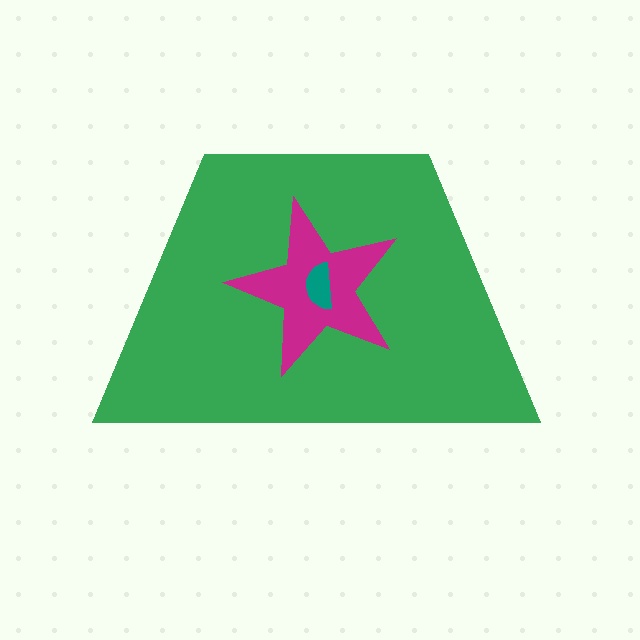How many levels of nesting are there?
3.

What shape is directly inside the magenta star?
The teal semicircle.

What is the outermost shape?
The green trapezoid.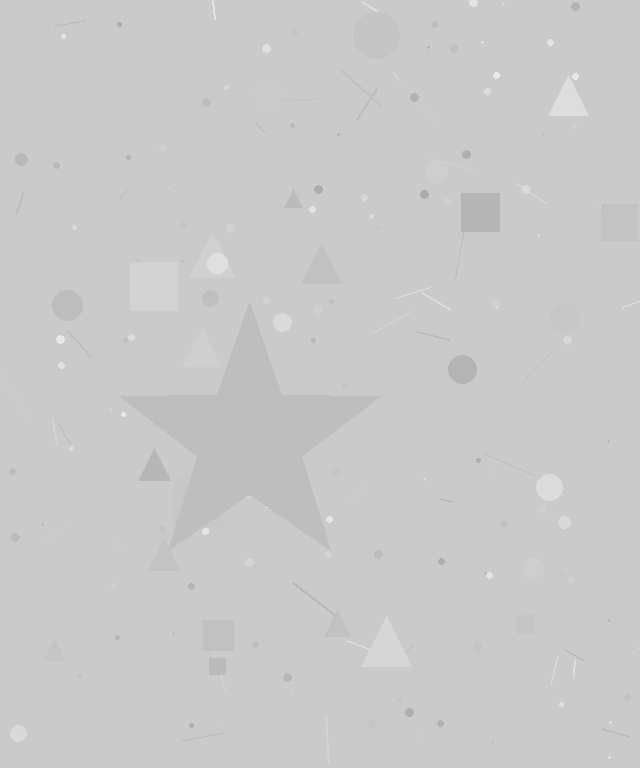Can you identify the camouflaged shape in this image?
The camouflaged shape is a star.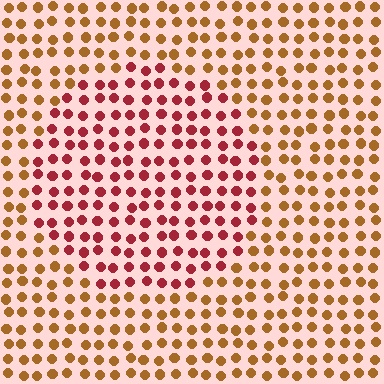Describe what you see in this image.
The image is filled with small brown elements in a uniform arrangement. A circle-shaped region is visible where the elements are tinted to a slightly different hue, forming a subtle color boundary.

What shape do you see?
I see a circle.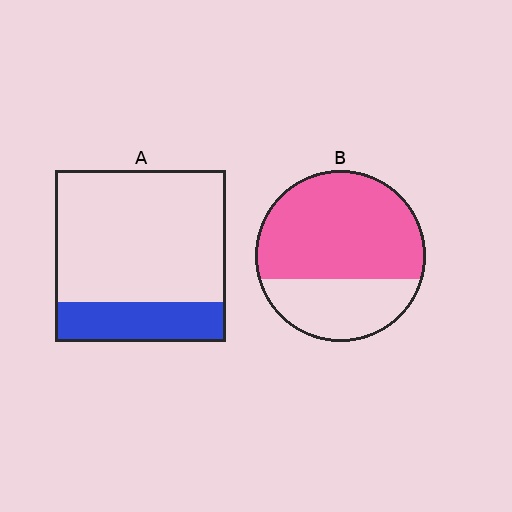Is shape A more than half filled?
No.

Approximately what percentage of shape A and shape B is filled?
A is approximately 25% and B is approximately 65%.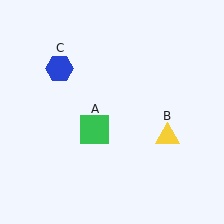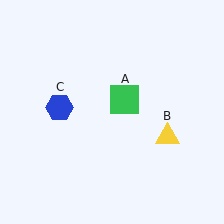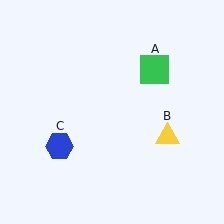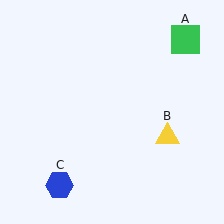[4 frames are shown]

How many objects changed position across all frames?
2 objects changed position: green square (object A), blue hexagon (object C).